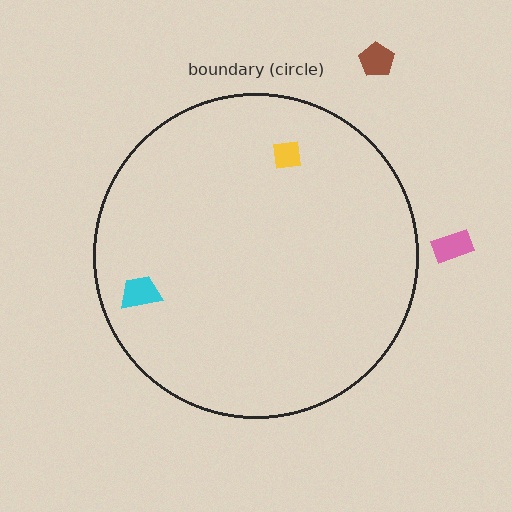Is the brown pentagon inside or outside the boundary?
Outside.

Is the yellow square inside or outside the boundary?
Inside.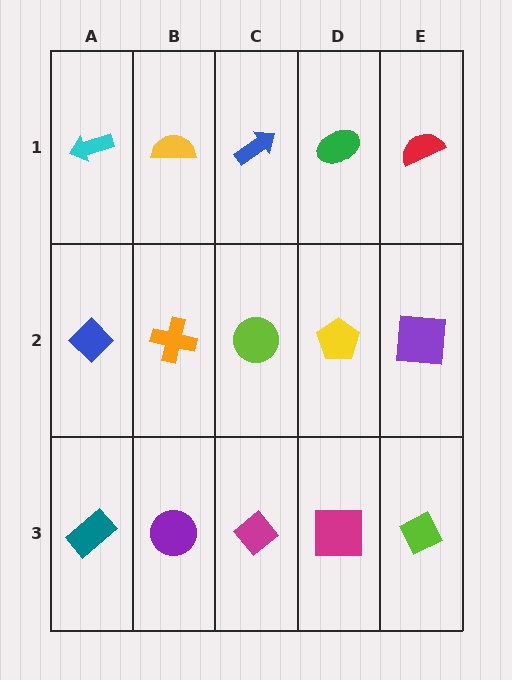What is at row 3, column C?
A magenta diamond.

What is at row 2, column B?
An orange cross.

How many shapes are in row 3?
5 shapes.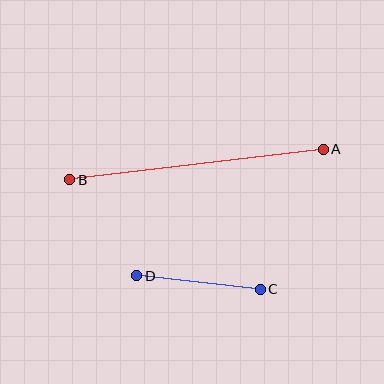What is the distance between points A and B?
The distance is approximately 255 pixels.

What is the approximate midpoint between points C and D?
The midpoint is at approximately (199, 282) pixels.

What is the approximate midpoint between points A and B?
The midpoint is at approximately (197, 164) pixels.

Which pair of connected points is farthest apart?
Points A and B are farthest apart.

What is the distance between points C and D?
The distance is approximately 125 pixels.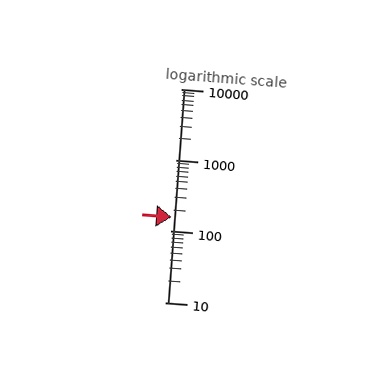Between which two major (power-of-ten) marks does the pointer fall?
The pointer is between 100 and 1000.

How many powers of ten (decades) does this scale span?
The scale spans 3 decades, from 10 to 10000.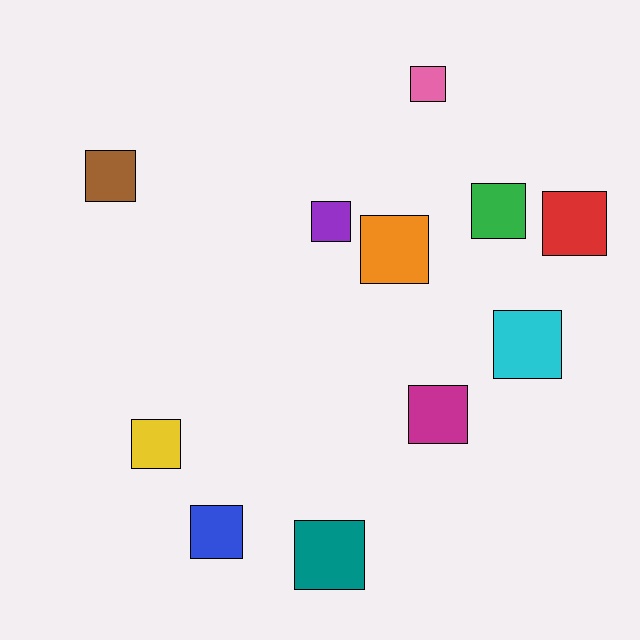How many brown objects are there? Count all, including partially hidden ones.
There is 1 brown object.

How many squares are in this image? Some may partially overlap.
There are 11 squares.